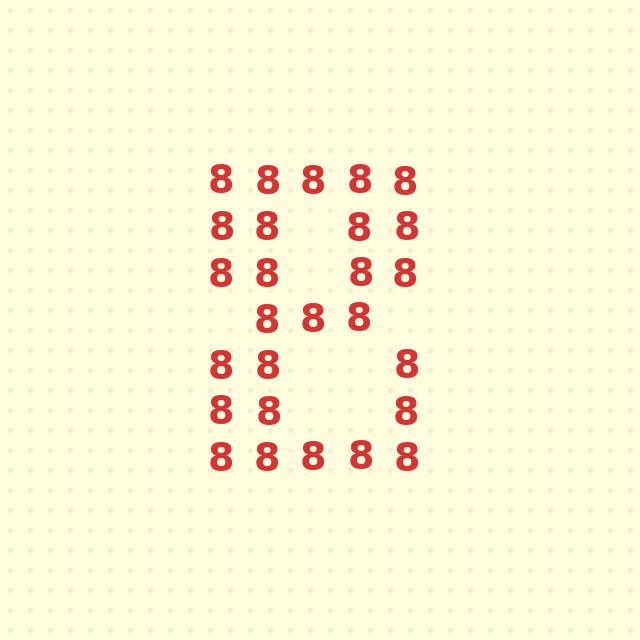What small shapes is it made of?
It is made of small digit 8's.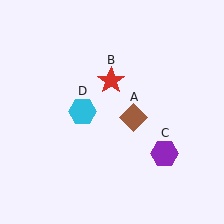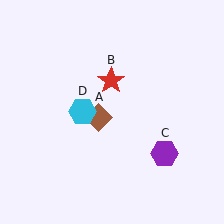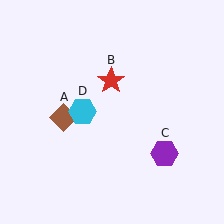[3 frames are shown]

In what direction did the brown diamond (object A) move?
The brown diamond (object A) moved left.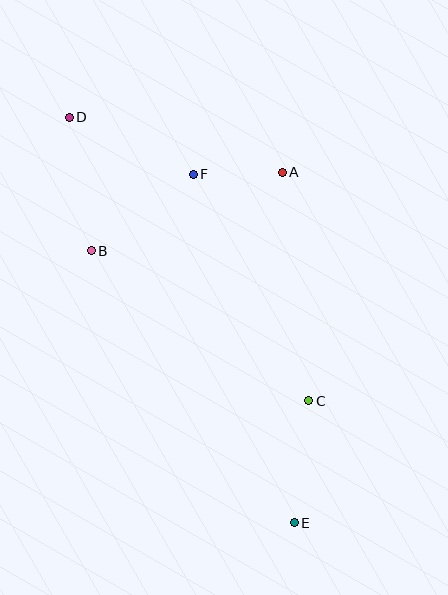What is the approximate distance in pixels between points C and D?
The distance between C and D is approximately 371 pixels.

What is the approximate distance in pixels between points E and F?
The distance between E and F is approximately 363 pixels.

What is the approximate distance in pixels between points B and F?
The distance between B and F is approximately 127 pixels.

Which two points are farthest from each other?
Points D and E are farthest from each other.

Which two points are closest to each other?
Points A and F are closest to each other.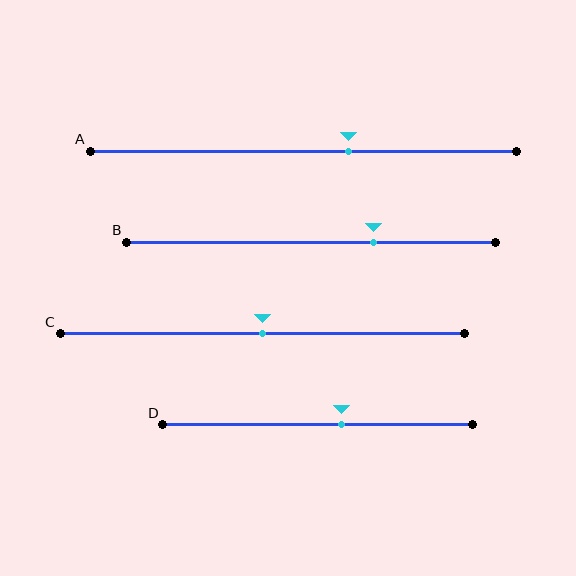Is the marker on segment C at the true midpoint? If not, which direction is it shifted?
Yes, the marker on segment C is at the true midpoint.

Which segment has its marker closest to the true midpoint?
Segment C has its marker closest to the true midpoint.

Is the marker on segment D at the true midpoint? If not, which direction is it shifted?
No, the marker on segment D is shifted to the right by about 8% of the segment length.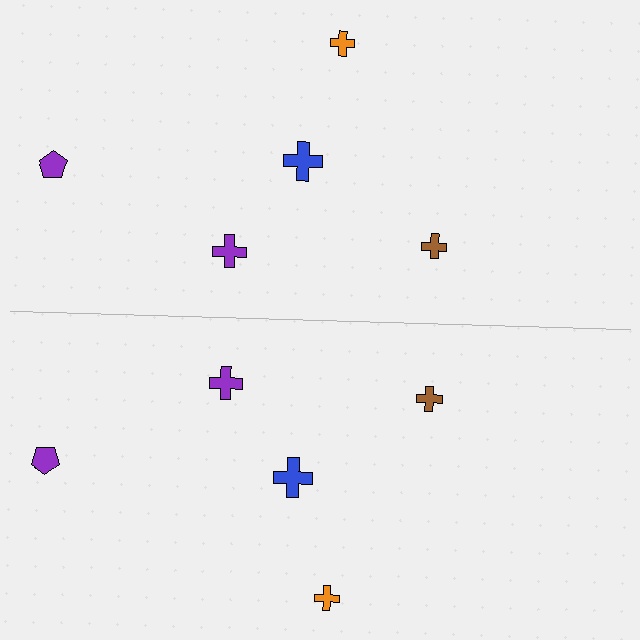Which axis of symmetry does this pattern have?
The pattern has a horizontal axis of symmetry running through the center of the image.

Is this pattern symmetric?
Yes, this pattern has bilateral (reflection) symmetry.